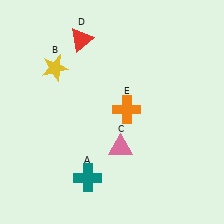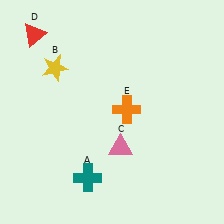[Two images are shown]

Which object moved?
The red triangle (D) moved left.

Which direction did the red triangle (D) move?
The red triangle (D) moved left.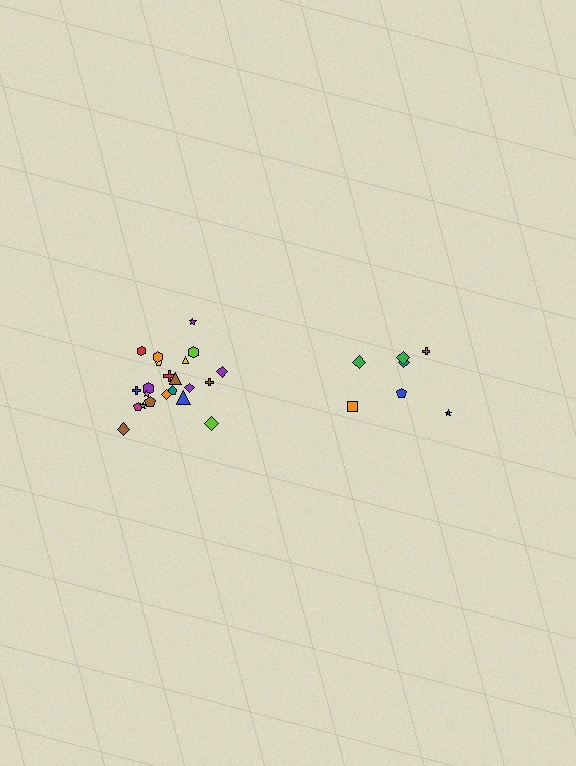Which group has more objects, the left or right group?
The left group.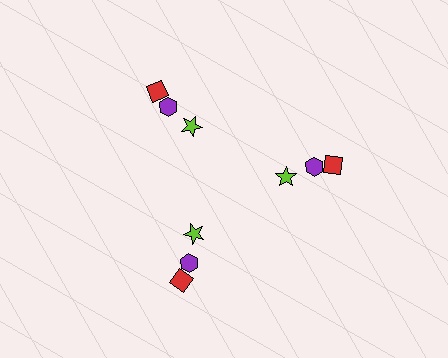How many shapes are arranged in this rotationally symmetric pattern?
There are 9 shapes, arranged in 3 groups of 3.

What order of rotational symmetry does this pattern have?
This pattern has 3-fold rotational symmetry.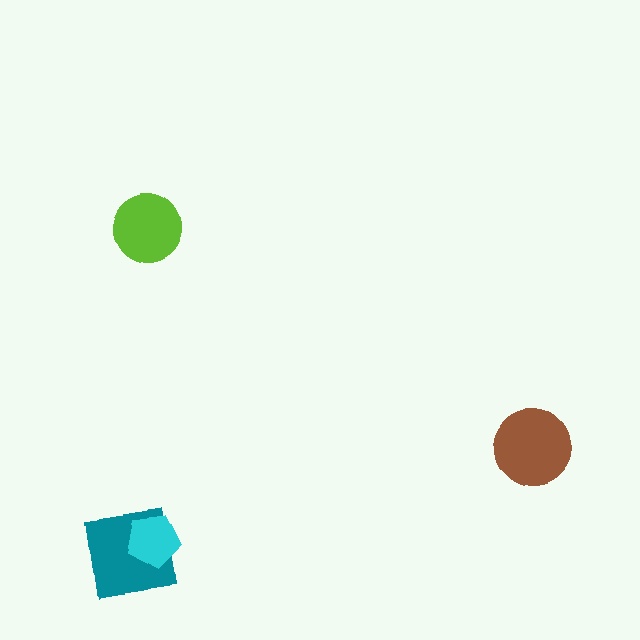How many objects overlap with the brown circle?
0 objects overlap with the brown circle.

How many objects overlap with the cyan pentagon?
1 object overlaps with the cyan pentagon.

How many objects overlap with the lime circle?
0 objects overlap with the lime circle.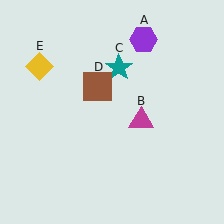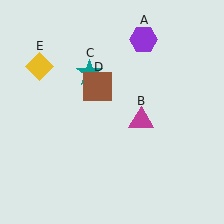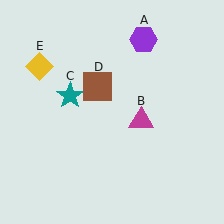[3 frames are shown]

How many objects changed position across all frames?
1 object changed position: teal star (object C).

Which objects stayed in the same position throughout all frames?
Purple hexagon (object A) and magenta triangle (object B) and brown square (object D) and yellow diamond (object E) remained stationary.